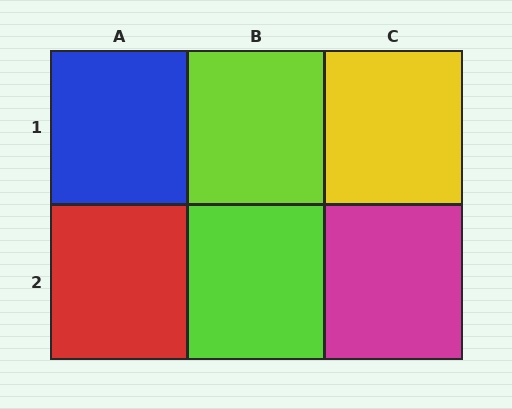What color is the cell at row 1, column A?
Blue.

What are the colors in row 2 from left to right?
Red, lime, magenta.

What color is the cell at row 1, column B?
Lime.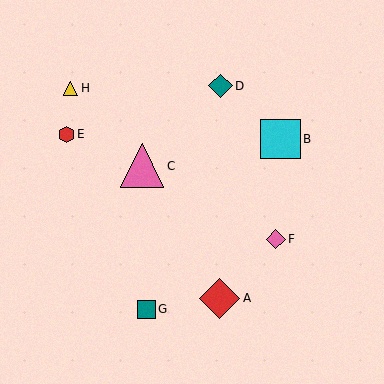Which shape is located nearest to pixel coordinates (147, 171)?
The pink triangle (labeled C) at (142, 166) is nearest to that location.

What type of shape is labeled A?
Shape A is a red diamond.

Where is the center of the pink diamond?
The center of the pink diamond is at (276, 239).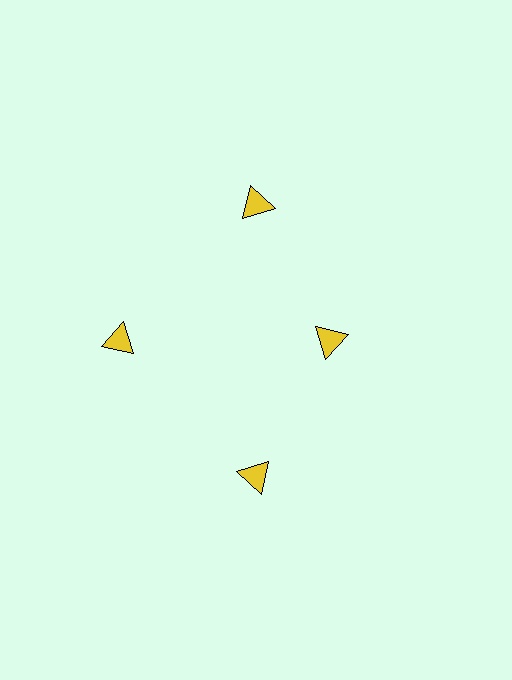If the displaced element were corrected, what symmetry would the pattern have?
It would have 4-fold rotational symmetry — the pattern would map onto itself every 90 degrees.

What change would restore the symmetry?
The symmetry would be restored by moving it outward, back onto the ring so that all 4 triangles sit at equal angles and equal distance from the center.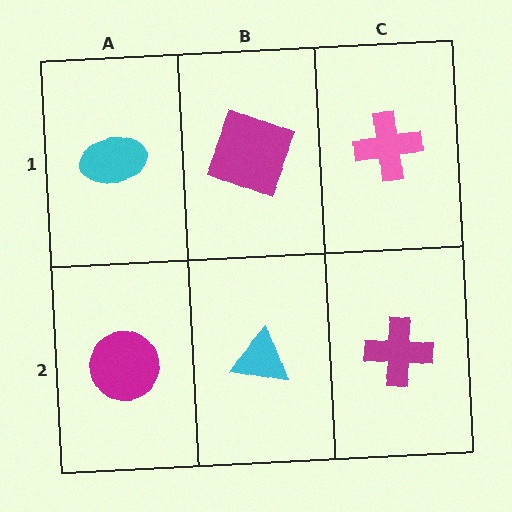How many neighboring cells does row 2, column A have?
2.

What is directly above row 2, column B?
A magenta square.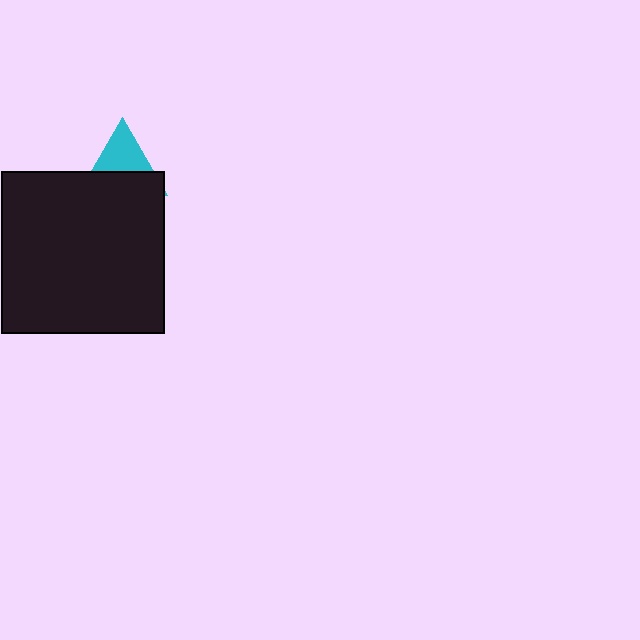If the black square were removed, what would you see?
You would see the complete cyan triangle.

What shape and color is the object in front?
The object in front is a black square.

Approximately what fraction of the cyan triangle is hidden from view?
Roughly 52% of the cyan triangle is hidden behind the black square.